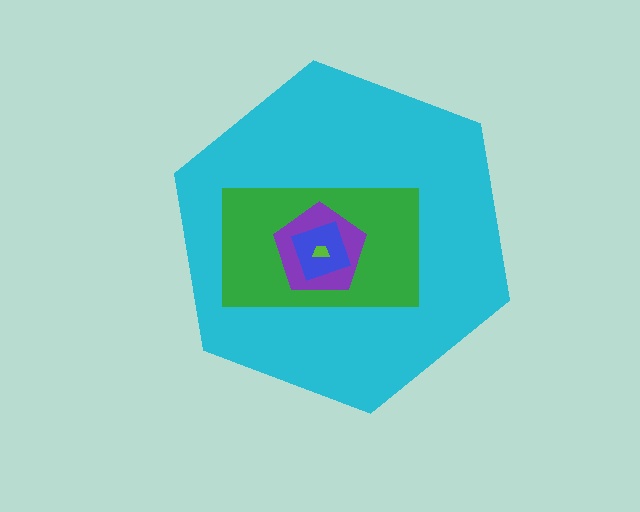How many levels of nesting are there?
5.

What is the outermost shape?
The cyan hexagon.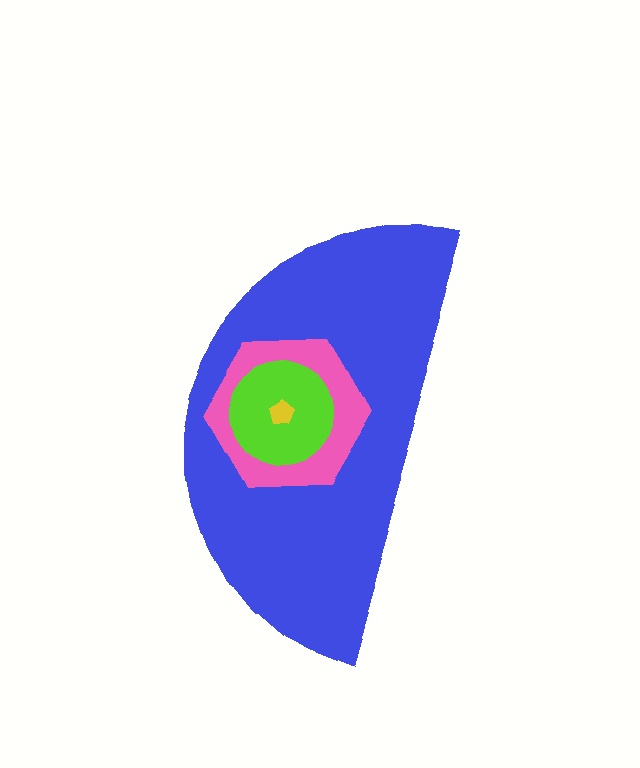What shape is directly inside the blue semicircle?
The pink hexagon.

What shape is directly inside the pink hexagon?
The lime circle.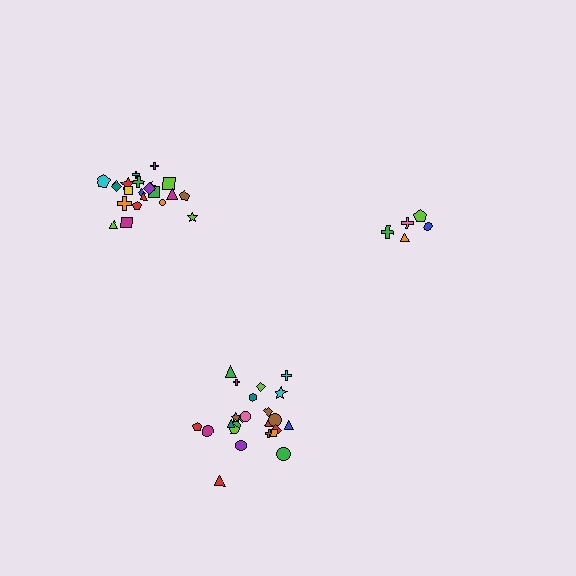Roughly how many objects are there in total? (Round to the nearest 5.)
Roughly 50 objects in total.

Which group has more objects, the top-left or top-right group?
The top-left group.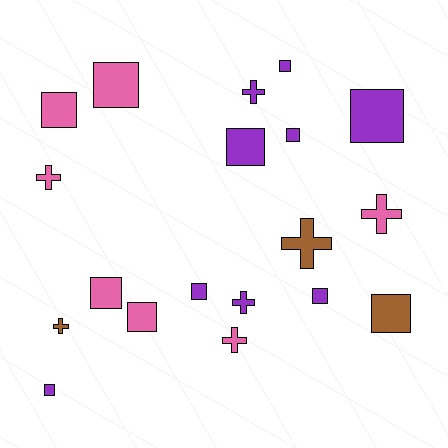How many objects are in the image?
There are 19 objects.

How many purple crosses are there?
There are 2 purple crosses.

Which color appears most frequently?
Purple, with 9 objects.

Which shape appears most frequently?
Square, with 12 objects.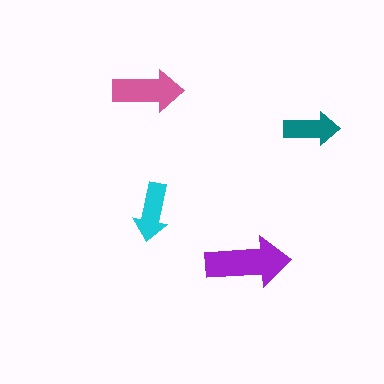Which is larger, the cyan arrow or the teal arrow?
The cyan one.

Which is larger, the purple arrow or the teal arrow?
The purple one.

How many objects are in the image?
There are 4 objects in the image.